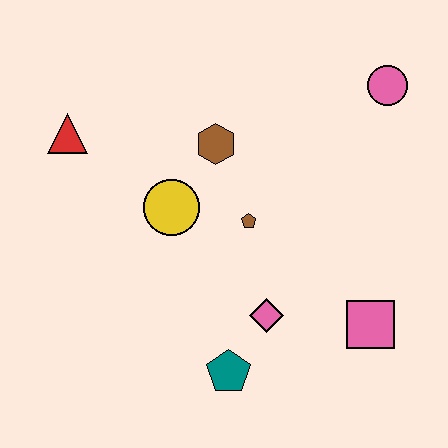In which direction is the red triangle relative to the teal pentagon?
The red triangle is above the teal pentagon.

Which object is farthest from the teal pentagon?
The pink circle is farthest from the teal pentagon.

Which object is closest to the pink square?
The pink diamond is closest to the pink square.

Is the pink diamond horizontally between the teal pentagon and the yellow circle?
No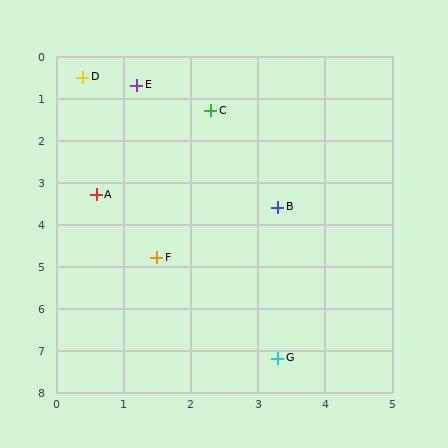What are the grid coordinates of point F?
Point F is at approximately (1.5, 4.8).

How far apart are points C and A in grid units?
Points C and A are about 2.6 grid units apart.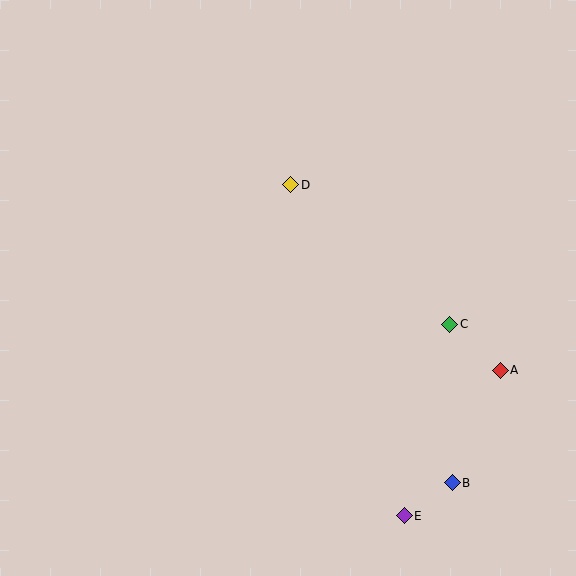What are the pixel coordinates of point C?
Point C is at (450, 324).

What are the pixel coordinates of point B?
Point B is at (452, 483).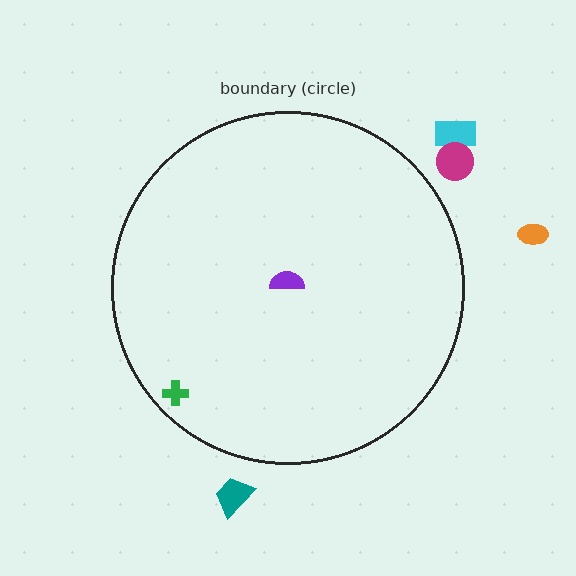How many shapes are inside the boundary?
2 inside, 4 outside.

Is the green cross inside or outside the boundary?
Inside.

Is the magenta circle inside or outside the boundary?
Outside.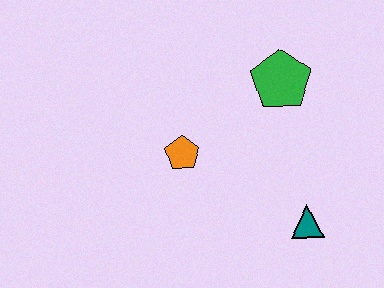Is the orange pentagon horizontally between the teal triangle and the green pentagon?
No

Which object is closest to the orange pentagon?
The green pentagon is closest to the orange pentagon.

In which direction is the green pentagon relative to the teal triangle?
The green pentagon is above the teal triangle.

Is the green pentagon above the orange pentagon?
Yes